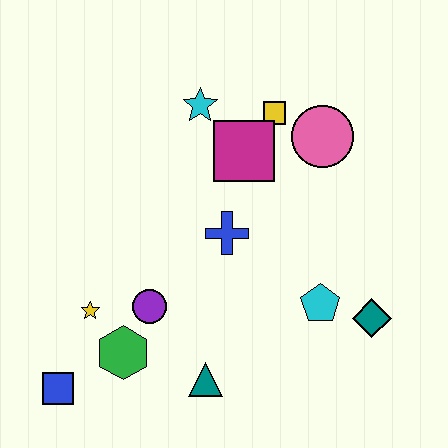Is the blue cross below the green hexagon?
No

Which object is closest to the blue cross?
The magenta square is closest to the blue cross.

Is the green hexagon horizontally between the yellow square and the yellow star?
Yes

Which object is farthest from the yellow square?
The blue square is farthest from the yellow square.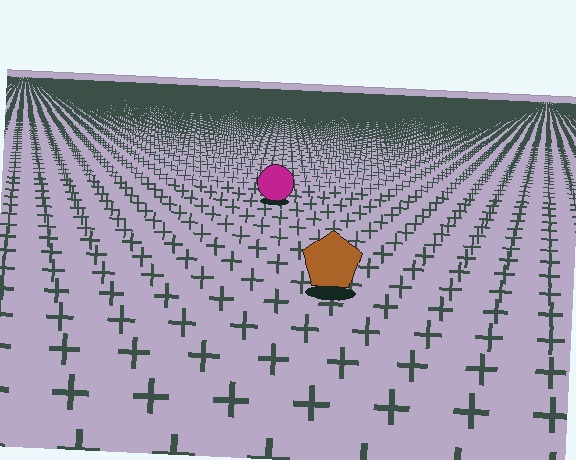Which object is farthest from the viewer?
The magenta circle is farthest from the viewer. It appears smaller and the ground texture around it is denser.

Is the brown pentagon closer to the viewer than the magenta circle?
Yes. The brown pentagon is closer — you can tell from the texture gradient: the ground texture is coarser near it.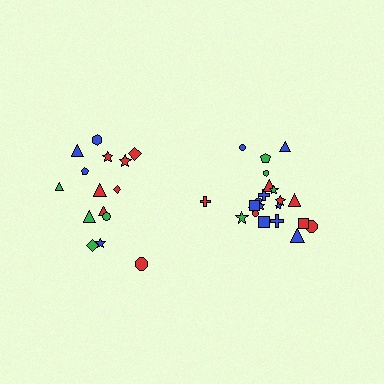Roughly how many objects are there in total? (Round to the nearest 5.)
Roughly 35 objects in total.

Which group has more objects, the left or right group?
The right group.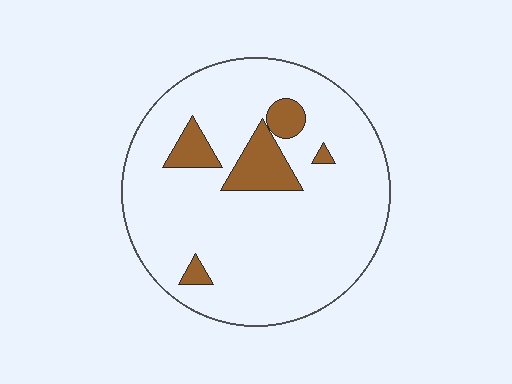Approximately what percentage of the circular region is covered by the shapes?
Approximately 10%.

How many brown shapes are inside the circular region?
5.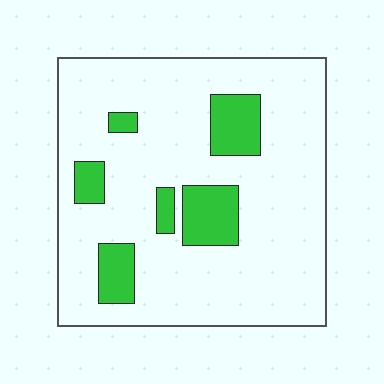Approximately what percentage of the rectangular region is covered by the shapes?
Approximately 15%.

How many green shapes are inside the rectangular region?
6.